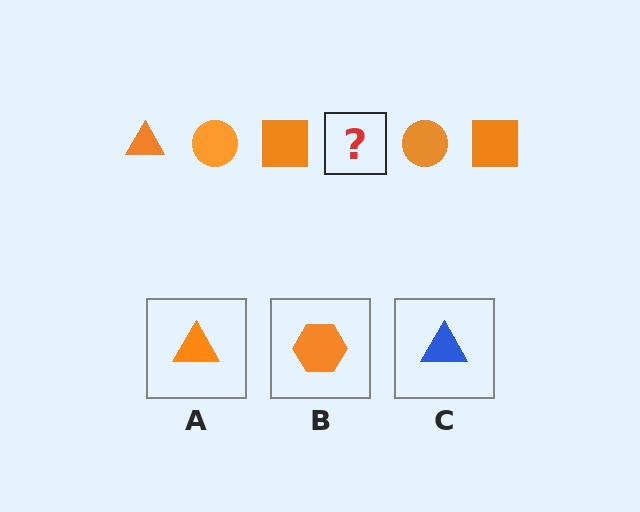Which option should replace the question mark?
Option A.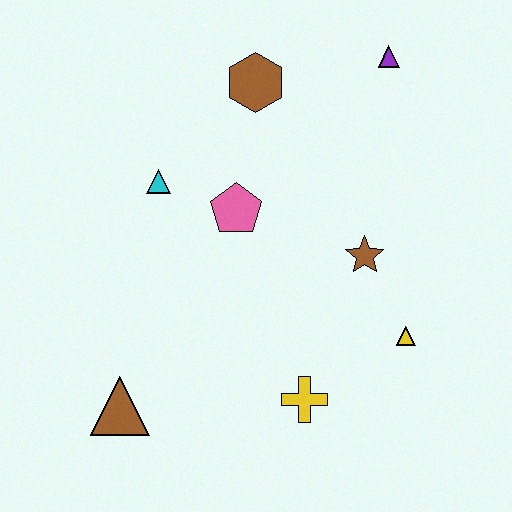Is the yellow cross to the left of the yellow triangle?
Yes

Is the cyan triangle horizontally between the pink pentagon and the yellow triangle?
No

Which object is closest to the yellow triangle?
The brown star is closest to the yellow triangle.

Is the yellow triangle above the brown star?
No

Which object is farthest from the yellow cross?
The purple triangle is farthest from the yellow cross.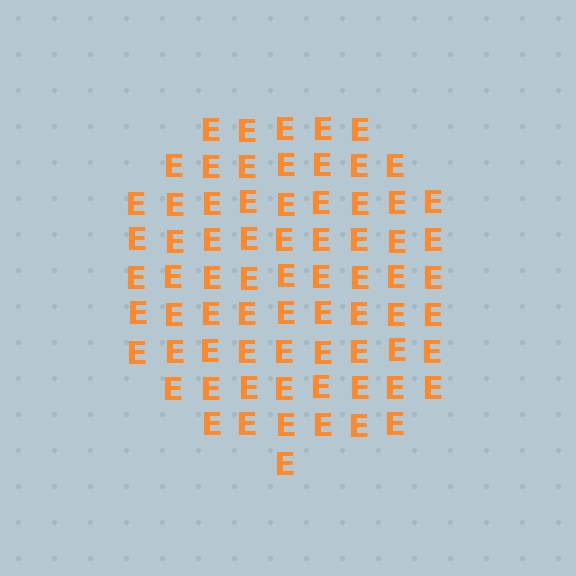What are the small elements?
The small elements are letter E's.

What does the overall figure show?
The overall figure shows a circle.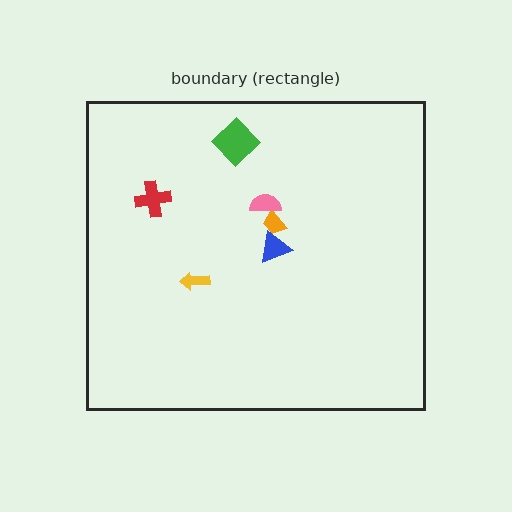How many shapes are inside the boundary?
6 inside, 0 outside.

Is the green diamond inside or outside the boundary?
Inside.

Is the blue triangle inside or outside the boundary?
Inside.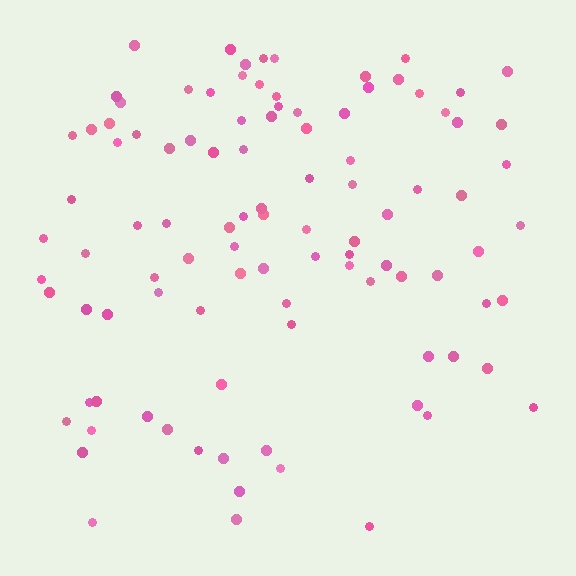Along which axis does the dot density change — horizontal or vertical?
Vertical.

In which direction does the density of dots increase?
From bottom to top, with the top side densest.